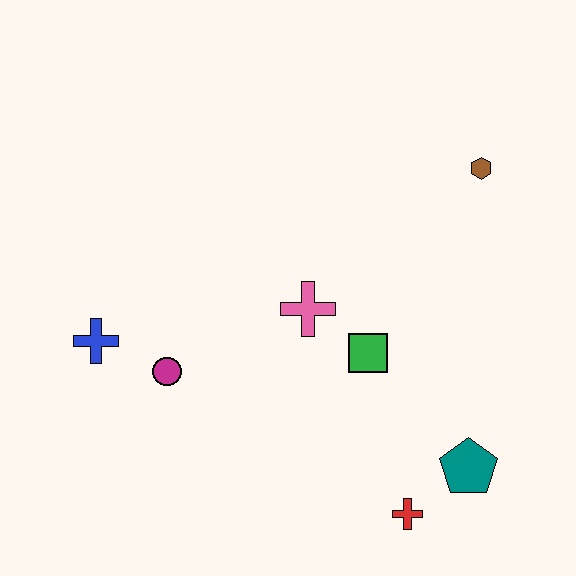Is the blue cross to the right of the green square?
No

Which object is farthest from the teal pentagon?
The blue cross is farthest from the teal pentagon.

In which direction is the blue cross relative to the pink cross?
The blue cross is to the left of the pink cross.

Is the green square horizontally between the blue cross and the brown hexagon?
Yes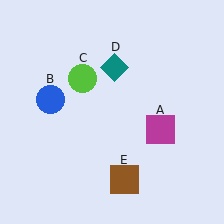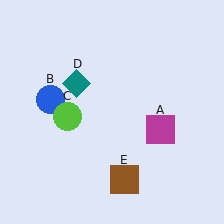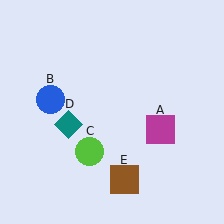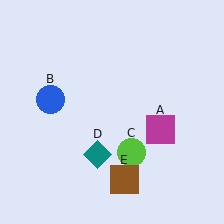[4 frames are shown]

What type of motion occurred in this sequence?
The lime circle (object C), teal diamond (object D) rotated counterclockwise around the center of the scene.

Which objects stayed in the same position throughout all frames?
Magenta square (object A) and blue circle (object B) and brown square (object E) remained stationary.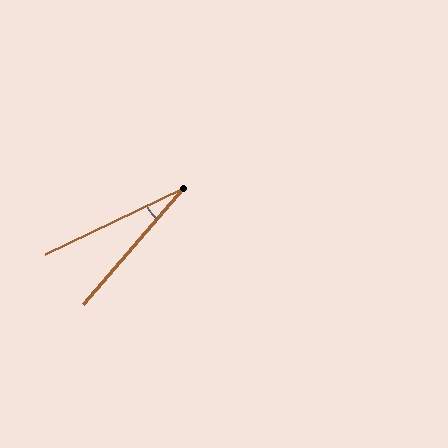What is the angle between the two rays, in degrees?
Approximately 24 degrees.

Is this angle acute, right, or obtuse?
It is acute.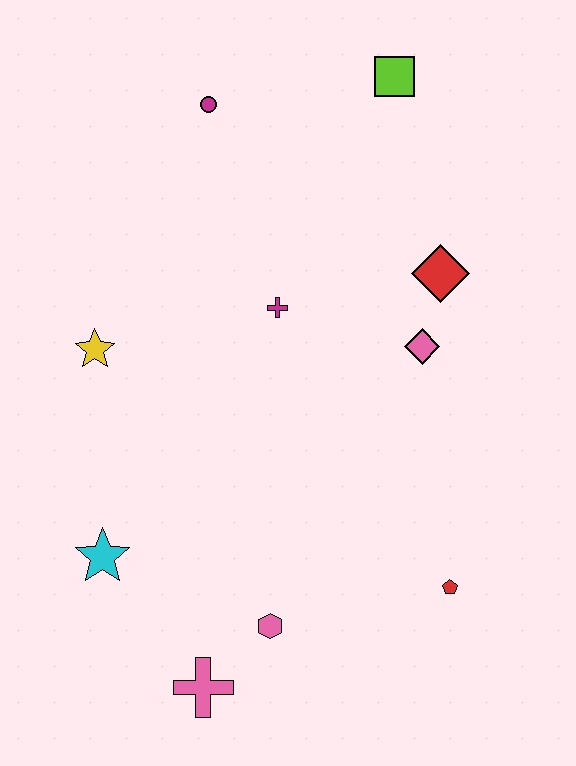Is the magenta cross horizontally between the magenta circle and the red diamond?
Yes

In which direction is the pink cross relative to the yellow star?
The pink cross is below the yellow star.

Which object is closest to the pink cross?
The pink hexagon is closest to the pink cross.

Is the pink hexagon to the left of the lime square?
Yes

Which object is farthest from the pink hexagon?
The lime square is farthest from the pink hexagon.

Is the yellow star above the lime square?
No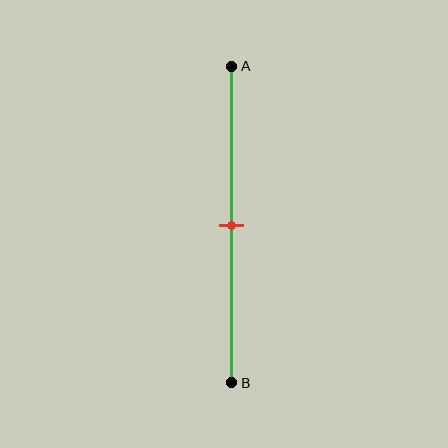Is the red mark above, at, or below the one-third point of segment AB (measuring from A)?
The red mark is below the one-third point of segment AB.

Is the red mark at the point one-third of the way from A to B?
No, the mark is at about 50% from A, not at the 33% one-third point.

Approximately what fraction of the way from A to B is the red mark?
The red mark is approximately 50% of the way from A to B.